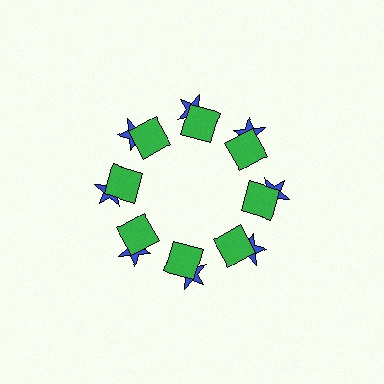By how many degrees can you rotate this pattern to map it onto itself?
The pattern maps onto itself every 45 degrees of rotation.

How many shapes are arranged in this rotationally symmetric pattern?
There are 16 shapes, arranged in 8 groups of 2.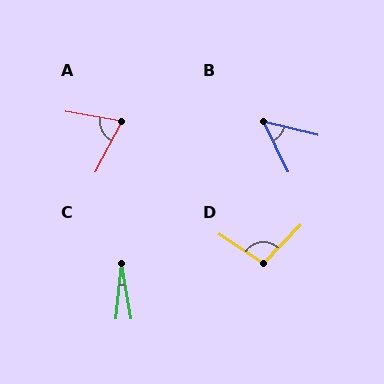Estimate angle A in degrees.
Approximately 72 degrees.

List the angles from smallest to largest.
C (15°), B (51°), A (72°), D (101°).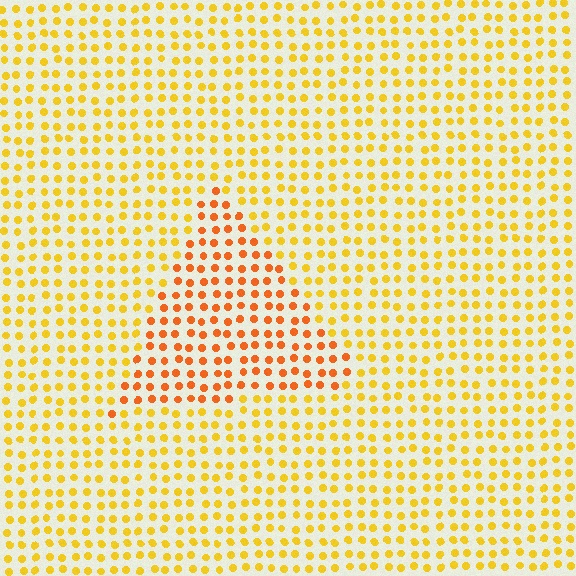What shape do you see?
I see a triangle.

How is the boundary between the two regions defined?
The boundary is defined purely by a slight shift in hue (about 29 degrees). Spacing, size, and orientation are identical on both sides.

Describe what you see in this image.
The image is filled with small yellow elements in a uniform arrangement. A triangle-shaped region is visible where the elements are tinted to a slightly different hue, forming a subtle color boundary.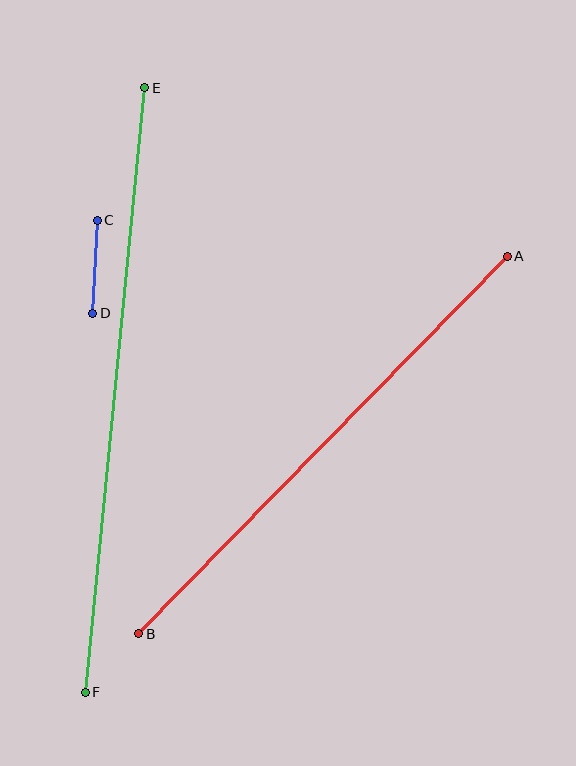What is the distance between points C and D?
The distance is approximately 93 pixels.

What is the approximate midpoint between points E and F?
The midpoint is at approximately (115, 390) pixels.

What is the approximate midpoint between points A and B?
The midpoint is at approximately (323, 445) pixels.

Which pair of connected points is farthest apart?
Points E and F are farthest apart.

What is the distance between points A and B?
The distance is approximately 528 pixels.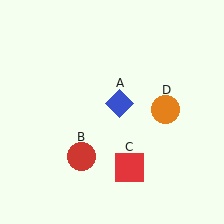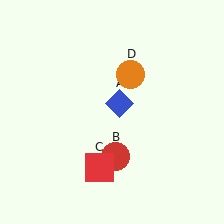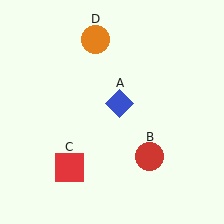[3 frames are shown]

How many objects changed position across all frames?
3 objects changed position: red circle (object B), red square (object C), orange circle (object D).